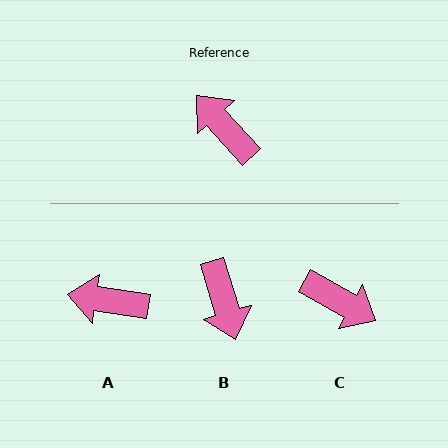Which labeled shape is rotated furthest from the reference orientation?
C, about 161 degrees away.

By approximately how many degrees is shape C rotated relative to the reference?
Approximately 161 degrees clockwise.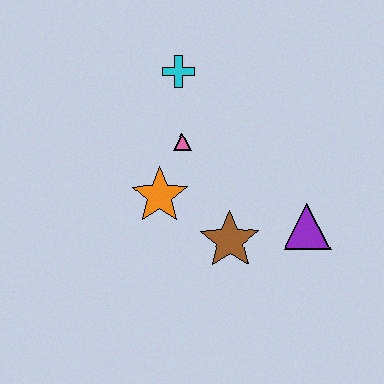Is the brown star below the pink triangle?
Yes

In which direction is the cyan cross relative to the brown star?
The cyan cross is above the brown star.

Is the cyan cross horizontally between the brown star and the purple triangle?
No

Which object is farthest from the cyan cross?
The purple triangle is farthest from the cyan cross.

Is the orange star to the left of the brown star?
Yes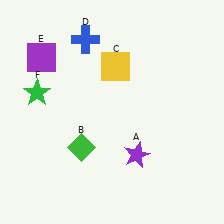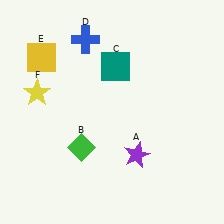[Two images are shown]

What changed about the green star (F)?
In Image 1, F is green. In Image 2, it changed to yellow.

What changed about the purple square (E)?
In Image 1, E is purple. In Image 2, it changed to yellow.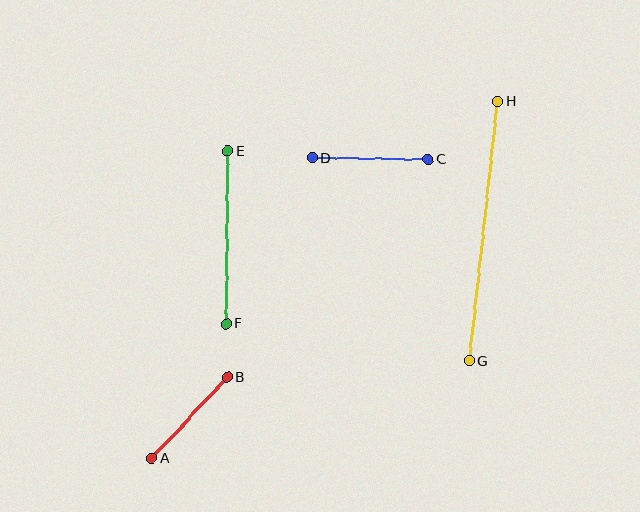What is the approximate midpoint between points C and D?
The midpoint is at approximately (370, 159) pixels.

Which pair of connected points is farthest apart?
Points G and H are farthest apart.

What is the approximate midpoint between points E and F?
The midpoint is at approximately (227, 238) pixels.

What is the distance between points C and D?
The distance is approximately 116 pixels.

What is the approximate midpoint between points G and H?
The midpoint is at approximately (483, 231) pixels.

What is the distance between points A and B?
The distance is approximately 111 pixels.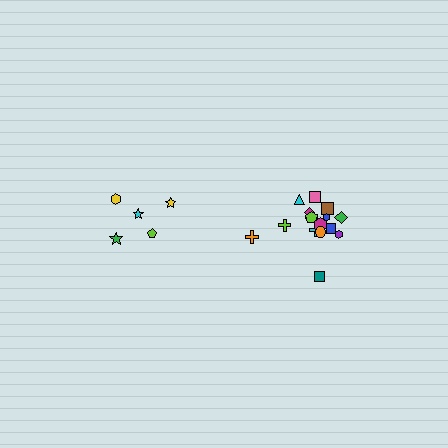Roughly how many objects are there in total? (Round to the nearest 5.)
Roughly 25 objects in total.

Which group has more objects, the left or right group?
The right group.